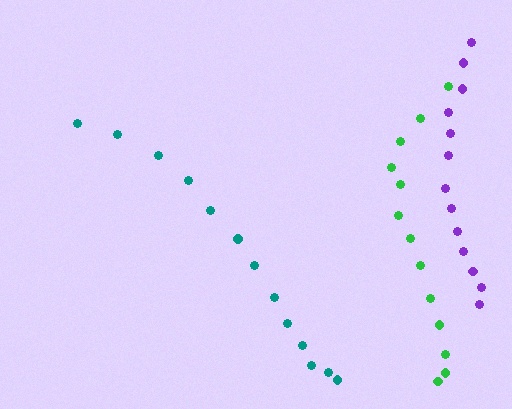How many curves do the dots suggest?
There are 3 distinct paths.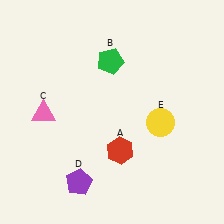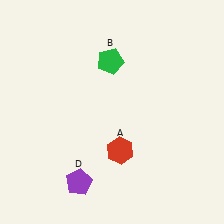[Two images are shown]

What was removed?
The yellow circle (E), the pink triangle (C) were removed in Image 2.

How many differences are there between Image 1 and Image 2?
There are 2 differences between the two images.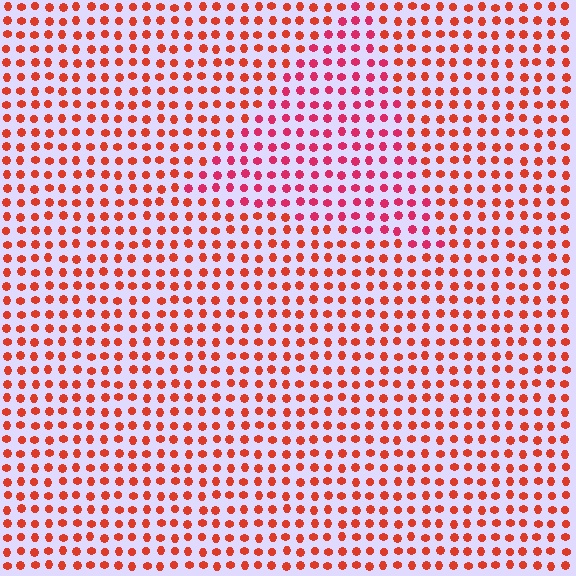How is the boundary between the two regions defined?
The boundary is defined purely by a slight shift in hue (about 27 degrees). Spacing, size, and orientation are identical on both sides.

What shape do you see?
I see a triangle.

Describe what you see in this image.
The image is filled with small red elements in a uniform arrangement. A triangle-shaped region is visible where the elements are tinted to a slightly different hue, forming a subtle color boundary.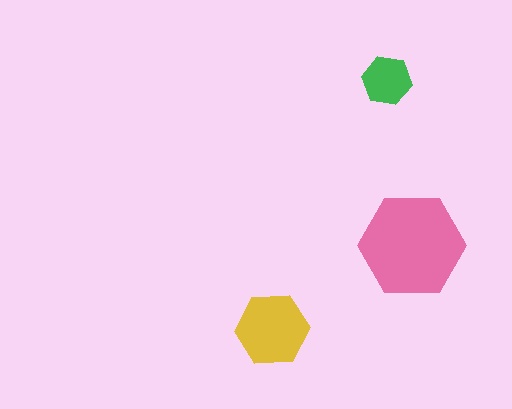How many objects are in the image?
There are 3 objects in the image.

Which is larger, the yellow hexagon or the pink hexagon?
The pink one.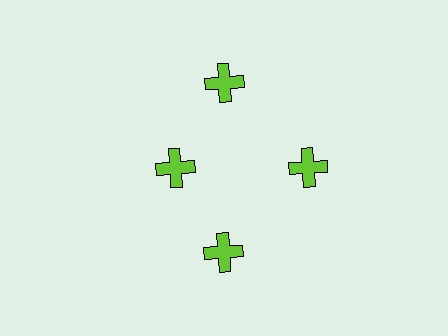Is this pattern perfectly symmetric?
No. The 4 lime crosses are arranged in a ring, but one element near the 9 o'clock position is pulled inward toward the center, breaking the 4-fold rotational symmetry.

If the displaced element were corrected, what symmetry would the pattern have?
It would have 4-fold rotational symmetry — the pattern would map onto itself every 90 degrees.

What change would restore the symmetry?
The symmetry would be restored by moving it outward, back onto the ring so that all 4 crosses sit at equal angles and equal distance from the center.